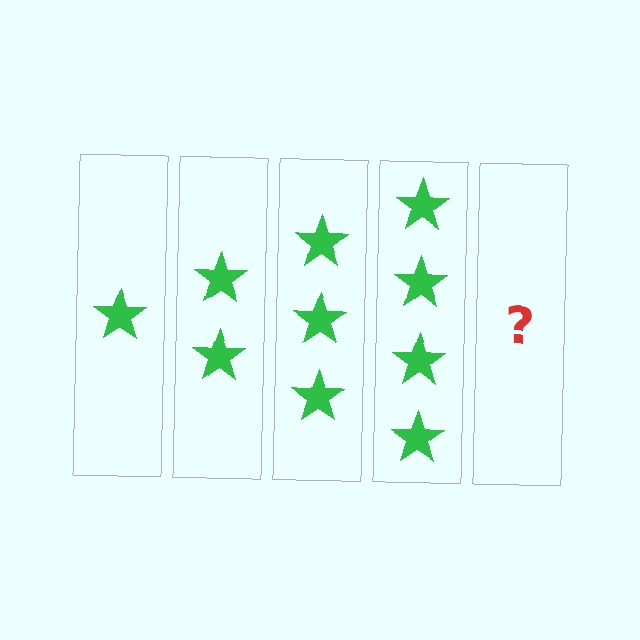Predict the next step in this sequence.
The next step is 5 stars.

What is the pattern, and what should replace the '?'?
The pattern is that each step adds one more star. The '?' should be 5 stars.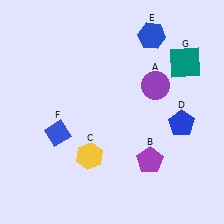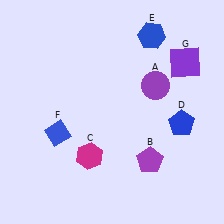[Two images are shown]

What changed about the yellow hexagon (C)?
In Image 1, C is yellow. In Image 2, it changed to magenta.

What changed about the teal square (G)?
In Image 1, G is teal. In Image 2, it changed to purple.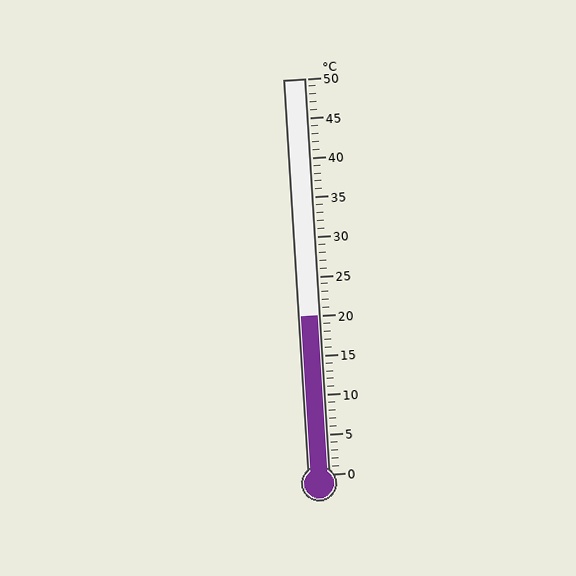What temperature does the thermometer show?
The thermometer shows approximately 20°C.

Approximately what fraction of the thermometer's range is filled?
The thermometer is filled to approximately 40% of its range.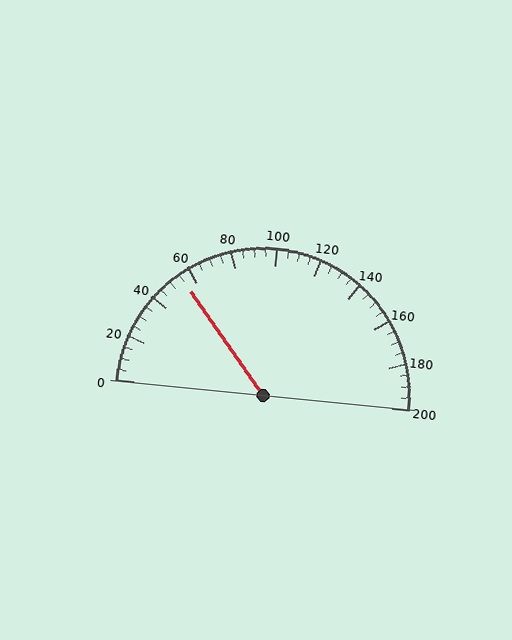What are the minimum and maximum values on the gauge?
The gauge ranges from 0 to 200.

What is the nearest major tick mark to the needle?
The nearest major tick mark is 60.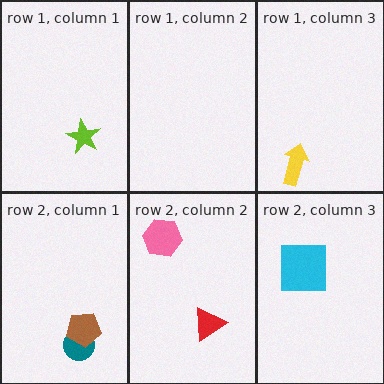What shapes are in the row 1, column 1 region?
The lime star.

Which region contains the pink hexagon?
The row 2, column 2 region.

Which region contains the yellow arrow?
The row 1, column 3 region.